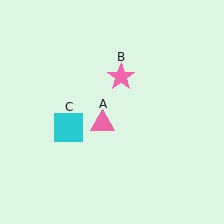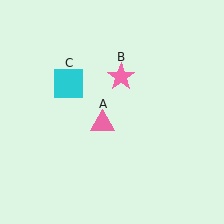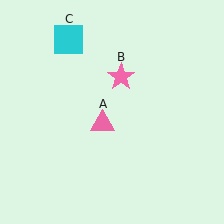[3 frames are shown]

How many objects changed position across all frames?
1 object changed position: cyan square (object C).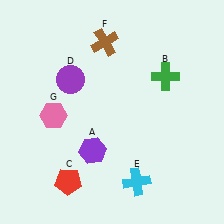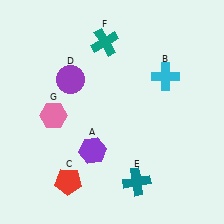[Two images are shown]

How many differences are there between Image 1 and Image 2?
There are 3 differences between the two images.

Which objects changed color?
B changed from green to cyan. E changed from cyan to teal. F changed from brown to teal.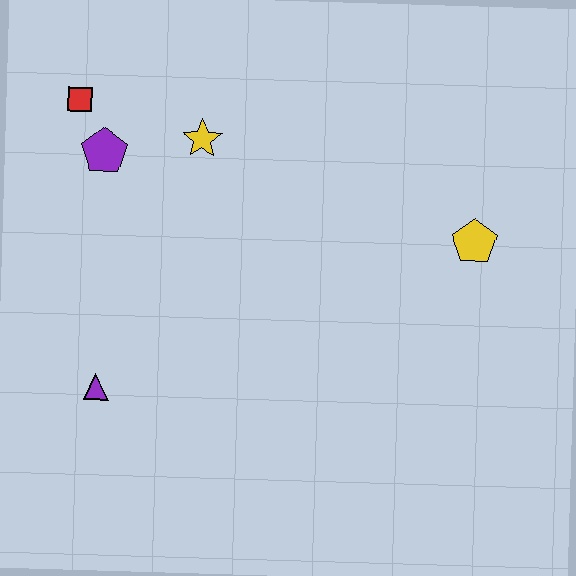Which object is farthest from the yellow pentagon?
The red square is farthest from the yellow pentagon.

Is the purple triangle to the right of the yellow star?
No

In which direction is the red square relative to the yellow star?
The red square is to the left of the yellow star.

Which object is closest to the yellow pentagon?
The yellow star is closest to the yellow pentagon.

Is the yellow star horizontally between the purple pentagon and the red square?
No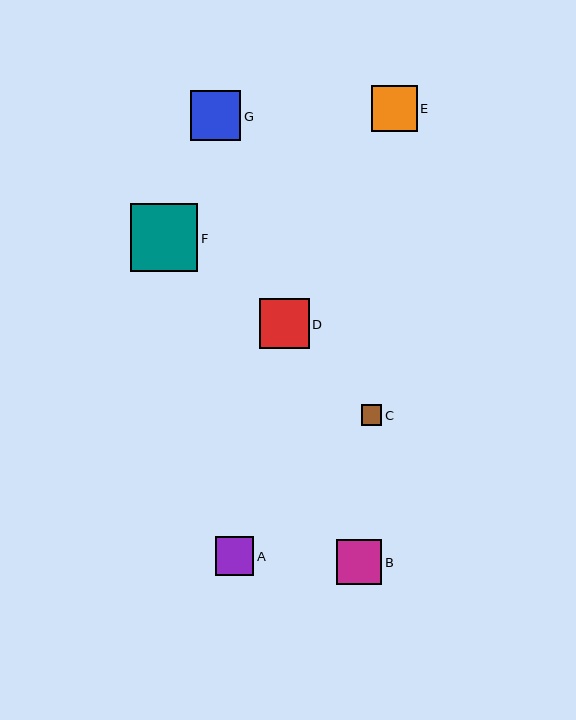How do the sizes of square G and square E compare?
Square G and square E are approximately the same size.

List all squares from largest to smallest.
From largest to smallest: F, G, D, E, B, A, C.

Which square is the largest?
Square F is the largest with a size of approximately 67 pixels.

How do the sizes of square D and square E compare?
Square D and square E are approximately the same size.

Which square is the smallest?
Square C is the smallest with a size of approximately 20 pixels.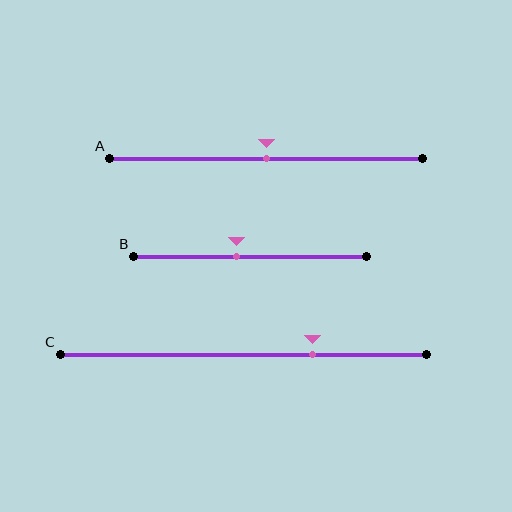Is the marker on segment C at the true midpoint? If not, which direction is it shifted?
No, the marker on segment C is shifted to the right by about 19% of the segment length.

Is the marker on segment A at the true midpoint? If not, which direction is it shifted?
Yes, the marker on segment A is at the true midpoint.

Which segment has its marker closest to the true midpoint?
Segment A has its marker closest to the true midpoint.